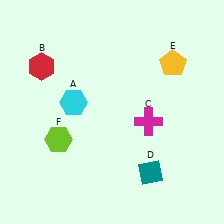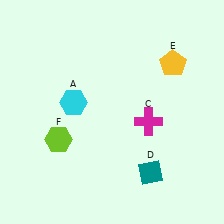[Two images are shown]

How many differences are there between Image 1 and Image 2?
There is 1 difference between the two images.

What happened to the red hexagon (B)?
The red hexagon (B) was removed in Image 2. It was in the top-left area of Image 1.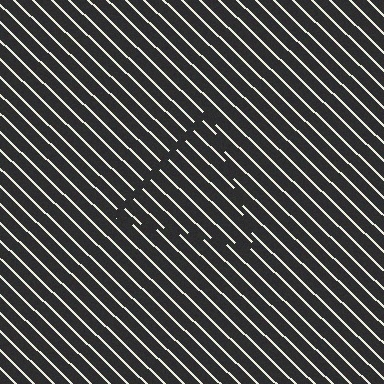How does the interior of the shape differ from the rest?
The interior of the shape contains the same grating, shifted by half a period — the contour is defined by the phase discontinuity where line-ends from the inner and outer gratings abut.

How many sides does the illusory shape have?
3 sides — the line-ends trace a triangle.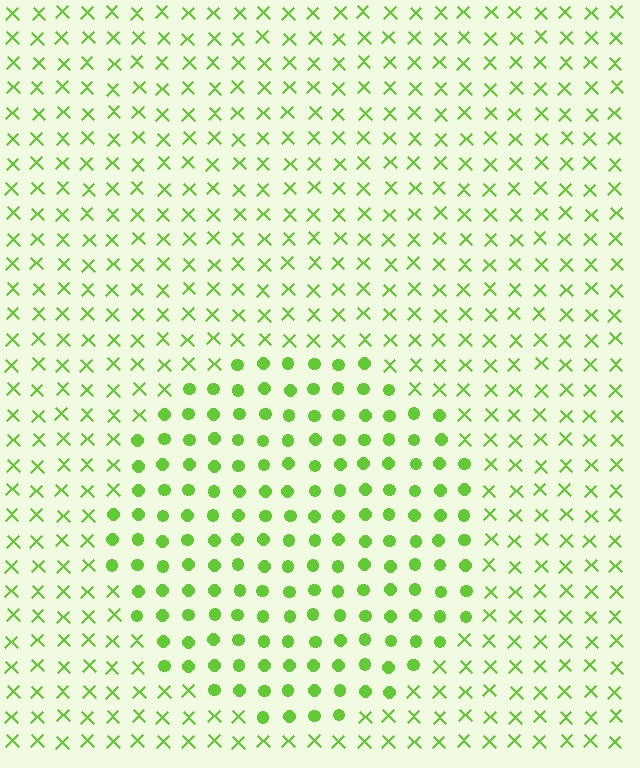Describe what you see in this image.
The image is filled with small lime elements arranged in a uniform grid. A circle-shaped region contains circles, while the surrounding area contains X marks. The boundary is defined purely by the change in element shape.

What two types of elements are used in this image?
The image uses circles inside the circle region and X marks outside it.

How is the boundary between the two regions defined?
The boundary is defined by a change in element shape: circles inside vs. X marks outside. All elements share the same color and spacing.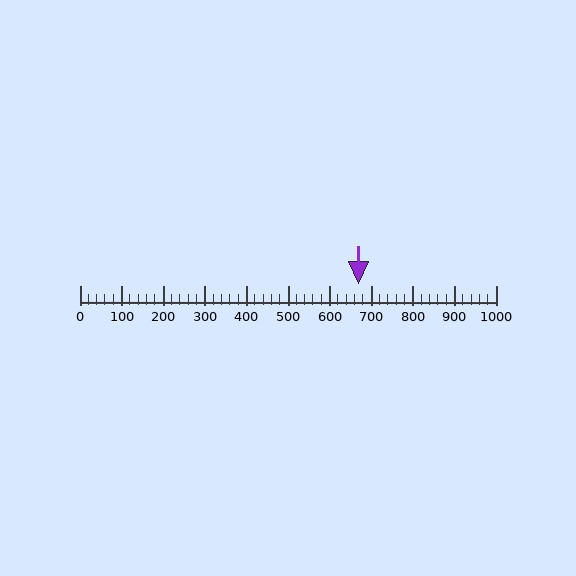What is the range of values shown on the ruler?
The ruler shows values from 0 to 1000.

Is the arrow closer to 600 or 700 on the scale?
The arrow is closer to 700.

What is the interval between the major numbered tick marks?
The major tick marks are spaced 100 units apart.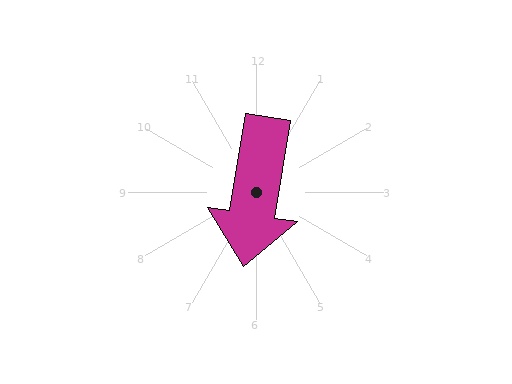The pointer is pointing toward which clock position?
Roughly 6 o'clock.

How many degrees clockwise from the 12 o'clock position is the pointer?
Approximately 189 degrees.